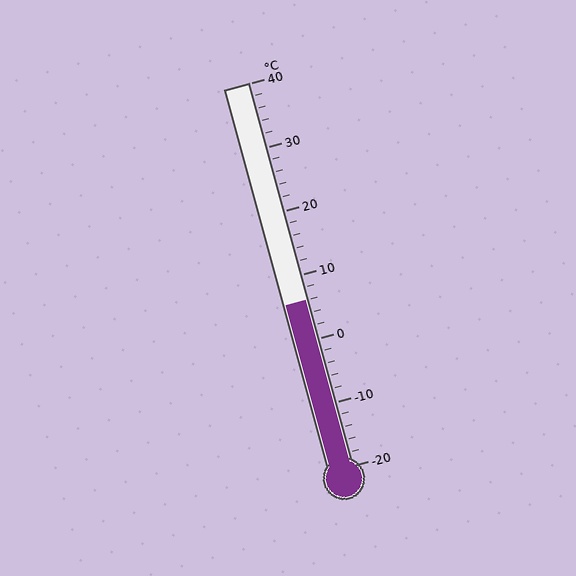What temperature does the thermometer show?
The thermometer shows approximately 6°C.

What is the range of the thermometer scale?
The thermometer scale ranges from -20°C to 40°C.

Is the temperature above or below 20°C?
The temperature is below 20°C.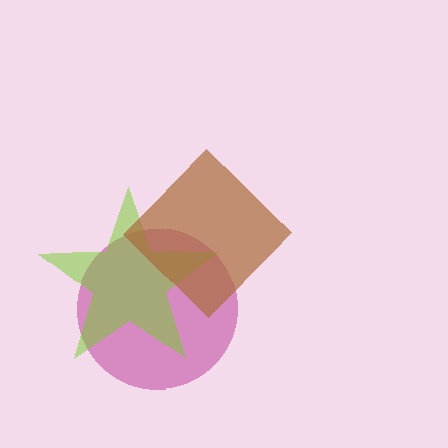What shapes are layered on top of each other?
The layered shapes are: a magenta circle, a lime star, a brown diamond.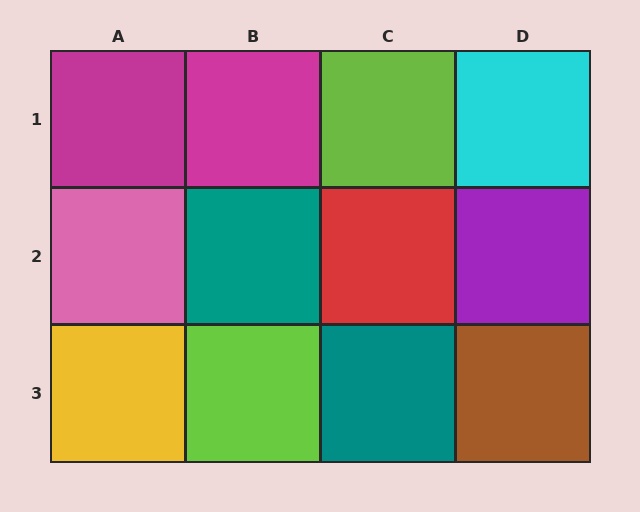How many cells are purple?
1 cell is purple.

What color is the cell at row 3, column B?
Lime.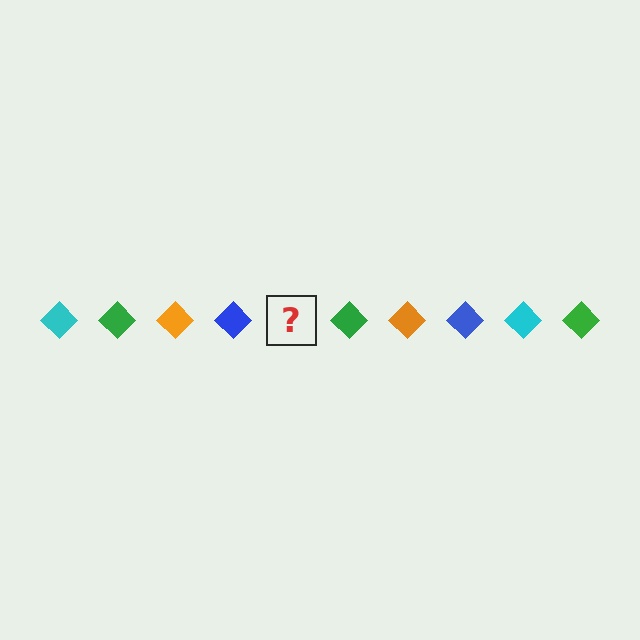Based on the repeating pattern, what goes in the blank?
The blank should be a cyan diamond.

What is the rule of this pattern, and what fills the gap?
The rule is that the pattern cycles through cyan, green, orange, blue diamonds. The gap should be filled with a cyan diamond.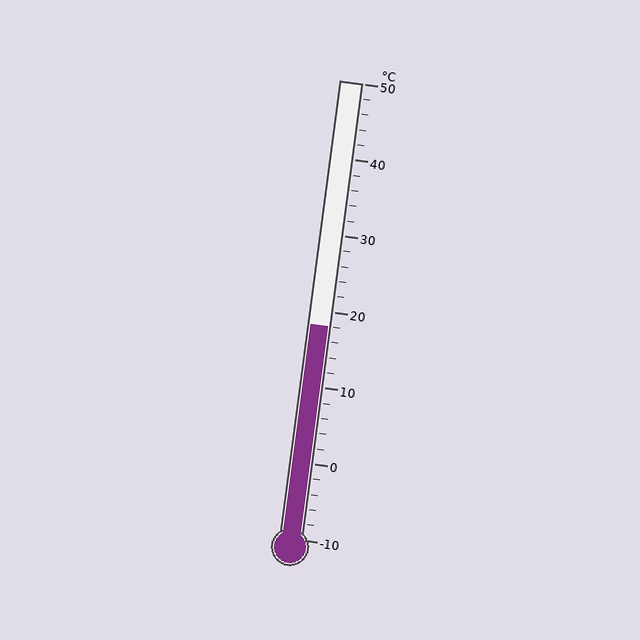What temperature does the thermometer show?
The thermometer shows approximately 18°C.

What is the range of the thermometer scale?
The thermometer scale ranges from -10°C to 50°C.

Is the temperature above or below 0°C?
The temperature is above 0°C.